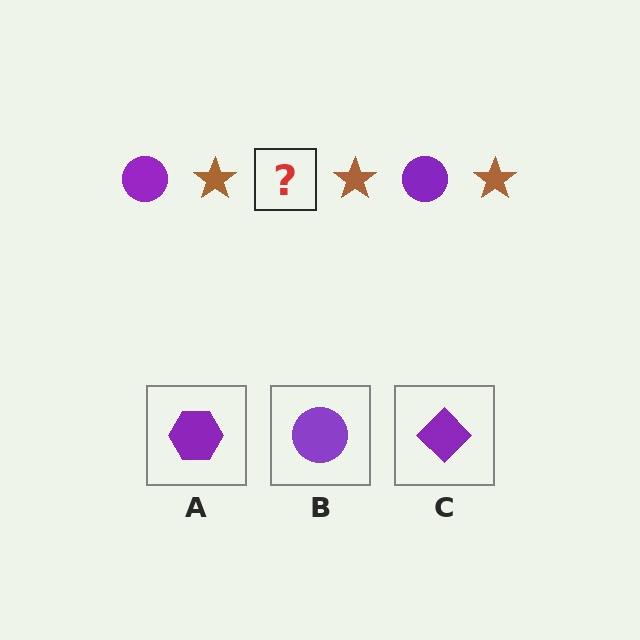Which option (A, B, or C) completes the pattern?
B.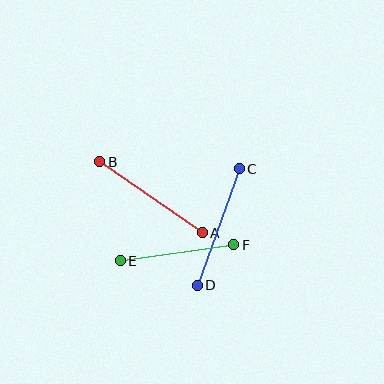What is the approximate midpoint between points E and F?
The midpoint is at approximately (177, 253) pixels.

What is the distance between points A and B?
The distance is approximately 125 pixels.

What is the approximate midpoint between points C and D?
The midpoint is at approximately (218, 227) pixels.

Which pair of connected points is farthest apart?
Points A and B are farthest apart.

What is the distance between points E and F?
The distance is approximately 115 pixels.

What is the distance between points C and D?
The distance is approximately 124 pixels.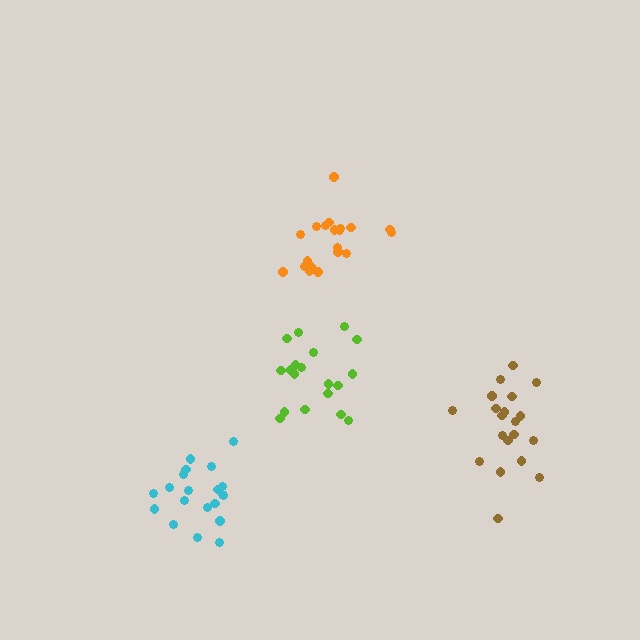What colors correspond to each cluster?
The clusters are colored: orange, cyan, lime, brown.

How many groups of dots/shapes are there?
There are 4 groups.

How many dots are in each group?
Group 1: 20 dots, Group 2: 20 dots, Group 3: 19 dots, Group 4: 20 dots (79 total).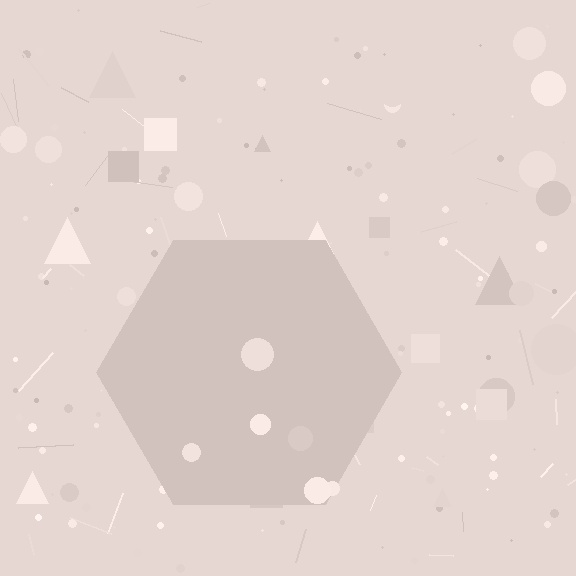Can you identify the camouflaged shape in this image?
The camouflaged shape is a hexagon.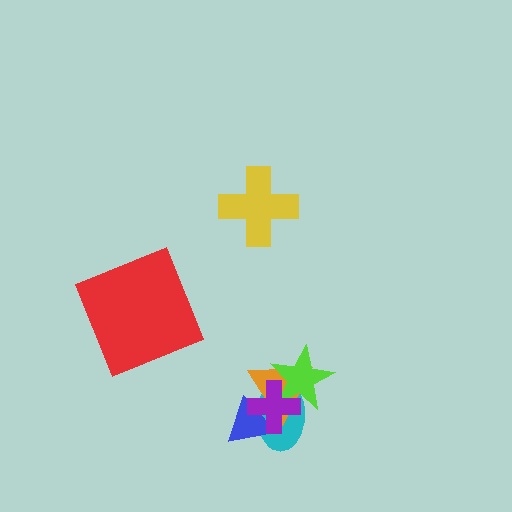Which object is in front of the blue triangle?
The purple cross is in front of the blue triangle.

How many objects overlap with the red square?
0 objects overlap with the red square.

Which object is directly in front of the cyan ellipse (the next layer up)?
The orange triangle is directly in front of the cyan ellipse.